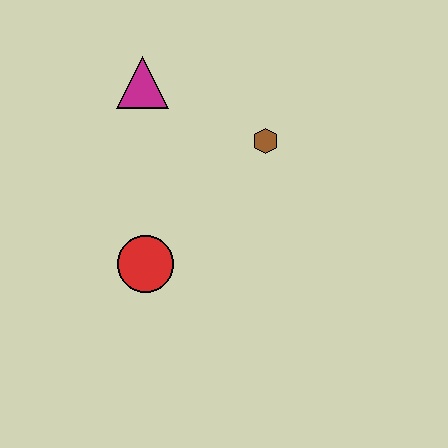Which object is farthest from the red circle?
The magenta triangle is farthest from the red circle.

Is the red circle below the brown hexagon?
Yes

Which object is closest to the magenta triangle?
The brown hexagon is closest to the magenta triangle.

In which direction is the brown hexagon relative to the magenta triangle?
The brown hexagon is to the right of the magenta triangle.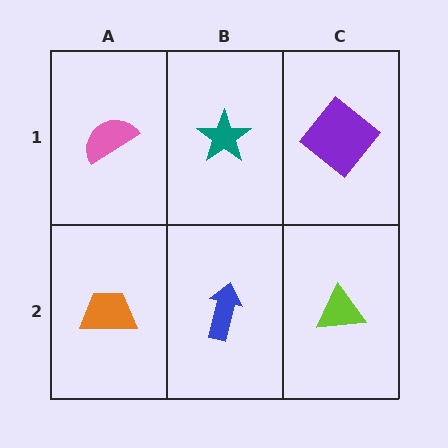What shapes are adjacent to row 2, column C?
A purple diamond (row 1, column C), a blue arrow (row 2, column B).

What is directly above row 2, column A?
A pink semicircle.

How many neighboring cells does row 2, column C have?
2.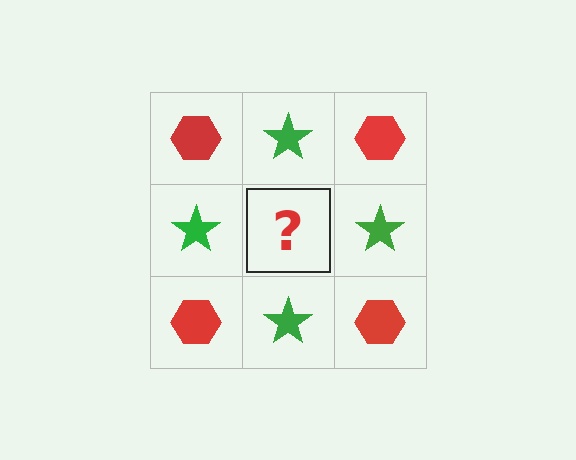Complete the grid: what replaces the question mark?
The question mark should be replaced with a red hexagon.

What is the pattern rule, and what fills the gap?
The rule is that it alternates red hexagon and green star in a checkerboard pattern. The gap should be filled with a red hexagon.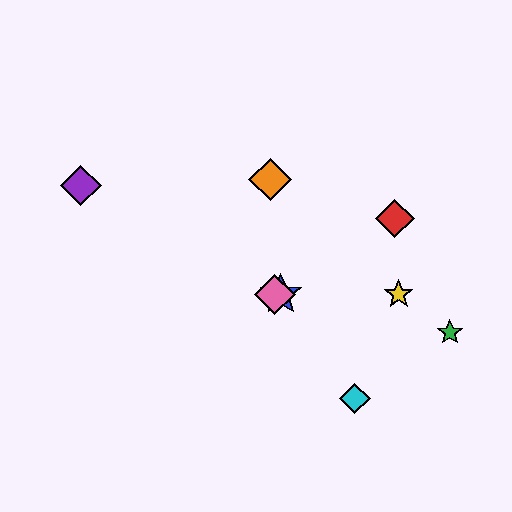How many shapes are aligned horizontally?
3 shapes (the blue star, the yellow star, the pink diamond) are aligned horizontally.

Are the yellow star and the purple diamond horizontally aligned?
No, the yellow star is at y≈294 and the purple diamond is at y≈186.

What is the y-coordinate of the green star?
The green star is at y≈332.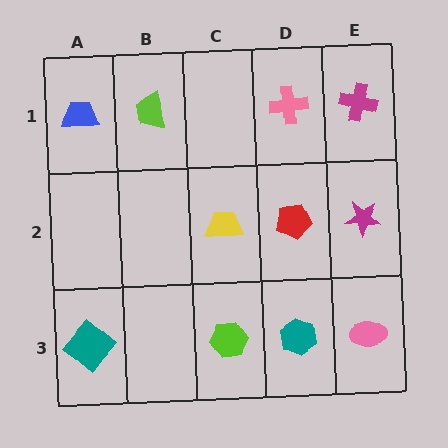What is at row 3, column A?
A teal diamond.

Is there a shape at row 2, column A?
No, that cell is empty.